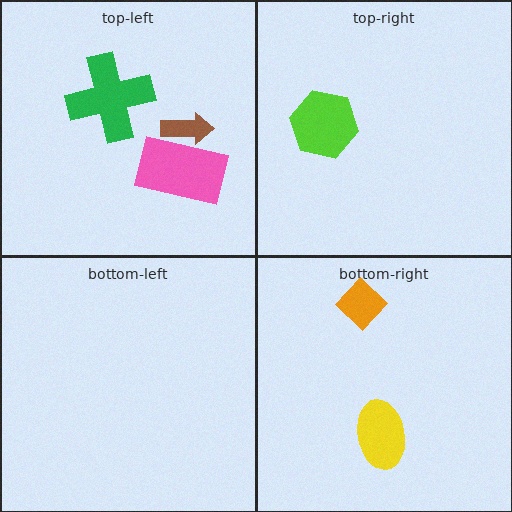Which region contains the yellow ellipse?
The bottom-right region.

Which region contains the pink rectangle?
The top-left region.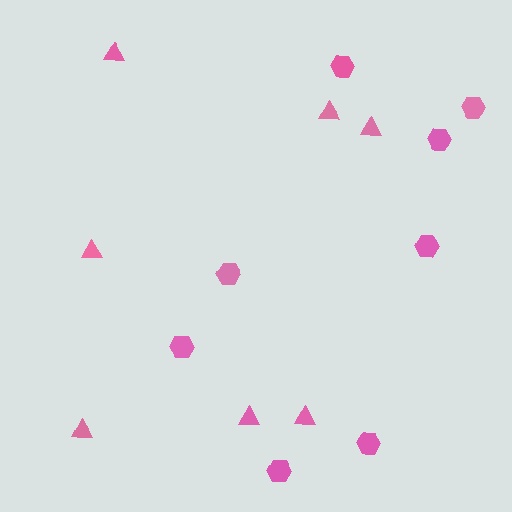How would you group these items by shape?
There are 2 groups: one group of hexagons (8) and one group of triangles (7).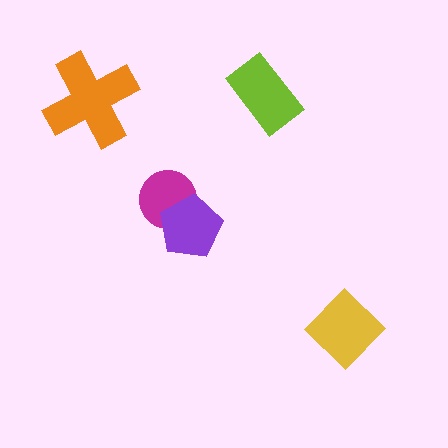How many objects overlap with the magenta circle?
1 object overlaps with the magenta circle.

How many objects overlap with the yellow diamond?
0 objects overlap with the yellow diamond.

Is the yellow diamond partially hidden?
No, no other shape covers it.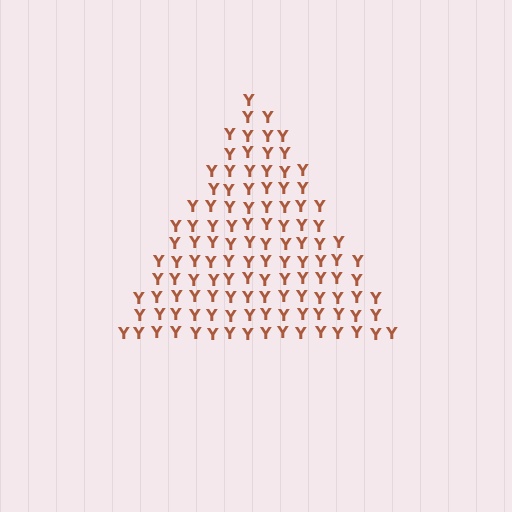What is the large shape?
The large shape is a triangle.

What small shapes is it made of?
It is made of small letter Y's.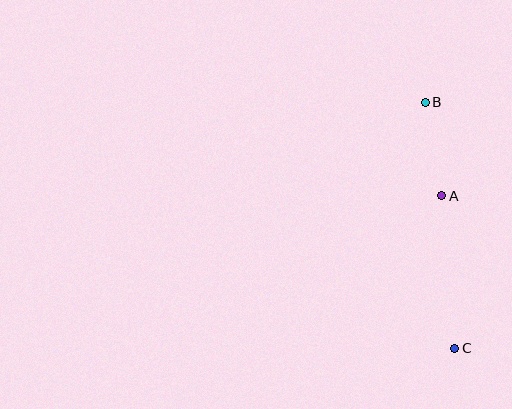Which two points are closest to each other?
Points A and B are closest to each other.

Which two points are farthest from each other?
Points B and C are farthest from each other.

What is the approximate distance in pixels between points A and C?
The distance between A and C is approximately 153 pixels.